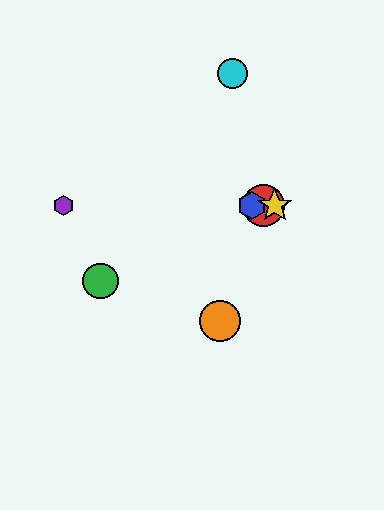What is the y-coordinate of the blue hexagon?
The blue hexagon is at y≈205.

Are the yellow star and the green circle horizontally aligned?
No, the yellow star is at y≈205 and the green circle is at y≈281.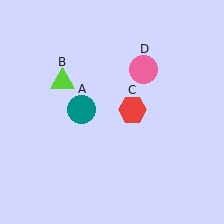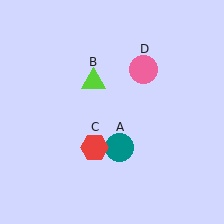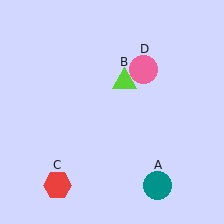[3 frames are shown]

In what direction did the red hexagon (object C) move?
The red hexagon (object C) moved down and to the left.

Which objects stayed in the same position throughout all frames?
Pink circle (object D) remained stationary.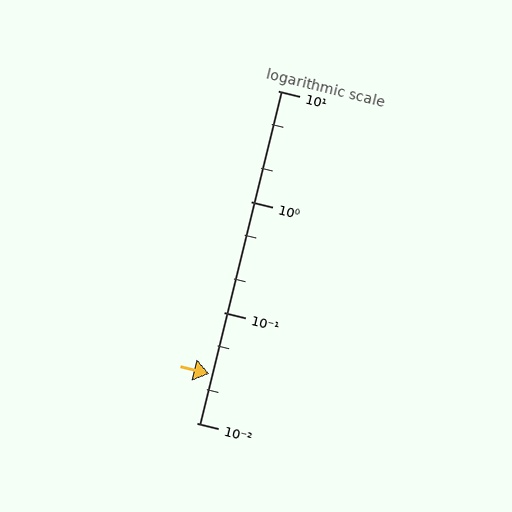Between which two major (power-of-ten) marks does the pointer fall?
The pointer is between 0.01 and 0.1.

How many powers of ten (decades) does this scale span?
The scale spans 3 decades, from 0.01 to 10.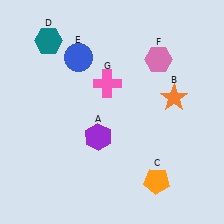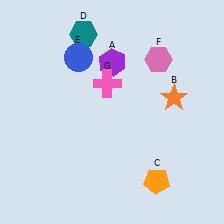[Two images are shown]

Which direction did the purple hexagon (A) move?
The purple hexagon (A) moved up.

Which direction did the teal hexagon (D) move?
The teal hexagon (D) moved right.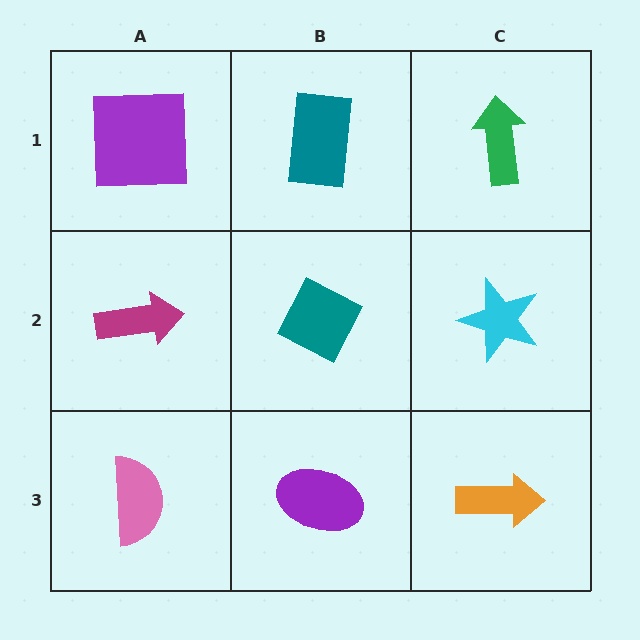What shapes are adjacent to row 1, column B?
A teal diamond (row 2, column B), a purple square (row 1, column A), a green arrow (row 1, column C).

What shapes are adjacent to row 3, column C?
A cyan star (row 2, column C), a purple ellipse (row 3, column B).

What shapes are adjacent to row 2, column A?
A purple square (row 1, column A), a pink semicircle (row 3, column A), a teal diamond (row 2, column B).